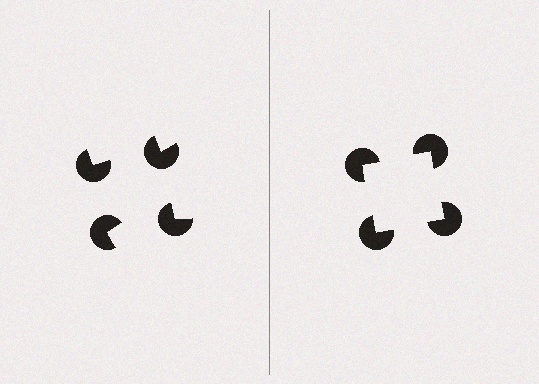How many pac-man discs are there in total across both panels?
8 — 4 on each side.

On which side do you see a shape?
An illusory square appears on the right side. On the left side the wedge cuts are rotated, so no coherent shape forms.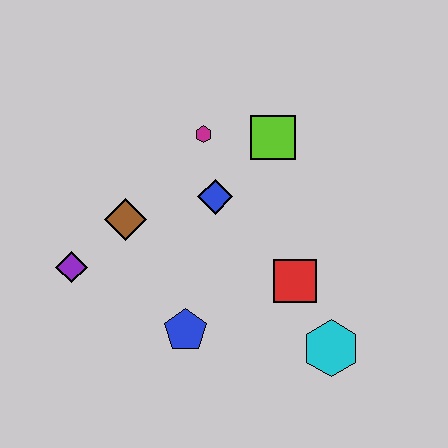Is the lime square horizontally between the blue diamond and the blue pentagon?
No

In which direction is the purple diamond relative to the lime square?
The purple diamond is to the left of the lime square.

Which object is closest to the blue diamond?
The magenta hexagon is closest to the blue diamond.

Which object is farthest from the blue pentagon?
The lime square is farthest from the blue pentagon.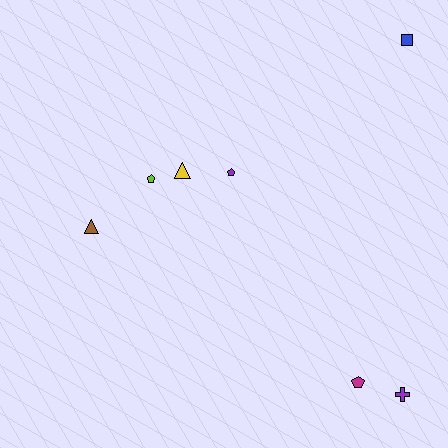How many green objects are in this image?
There are no green objects.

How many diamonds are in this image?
There are no diamonds.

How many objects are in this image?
There are 7 objects.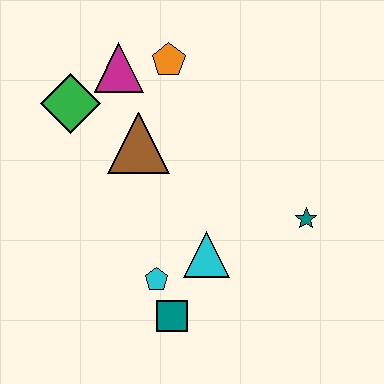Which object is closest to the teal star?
The cyan triangle is closest to the teal star.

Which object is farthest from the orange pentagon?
The teal square is farthest from the orange pentagon.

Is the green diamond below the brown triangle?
No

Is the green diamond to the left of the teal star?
Yes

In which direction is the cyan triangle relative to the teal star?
The cyan triangle is to the left of the teal star.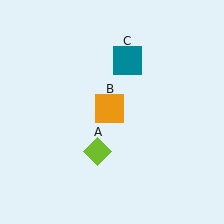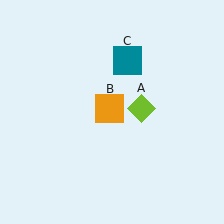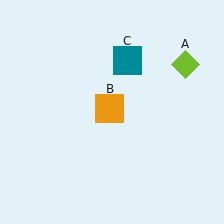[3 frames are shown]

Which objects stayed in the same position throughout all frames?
Orange square (object B) and teal square (object C) remained stationary.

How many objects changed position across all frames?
1 object changed position: lime diamond (object A).